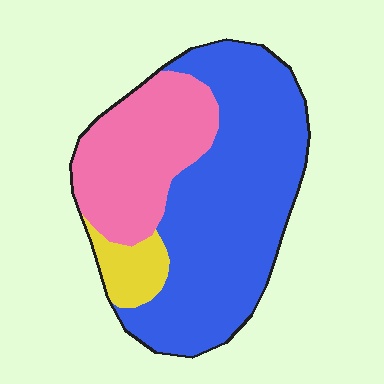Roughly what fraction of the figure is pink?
Pink takes up about one third (1/3) of the figure.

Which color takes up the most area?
Blue, at roughly 60%.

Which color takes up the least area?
Yellow, at roughly 10%.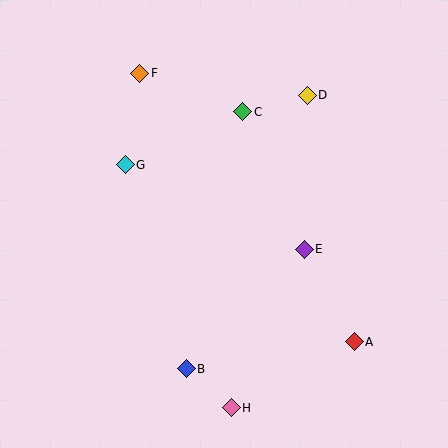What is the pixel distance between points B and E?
The distance between B and E is 168 pixels.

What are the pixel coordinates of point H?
Point H is at (231, 408).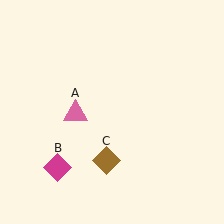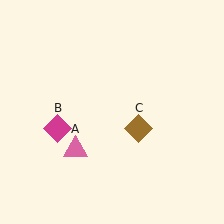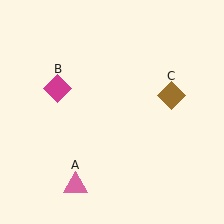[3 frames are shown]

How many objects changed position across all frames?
3 objects changed position: pink triangle (object A), magenta diamond (object B), brown diamond (object C).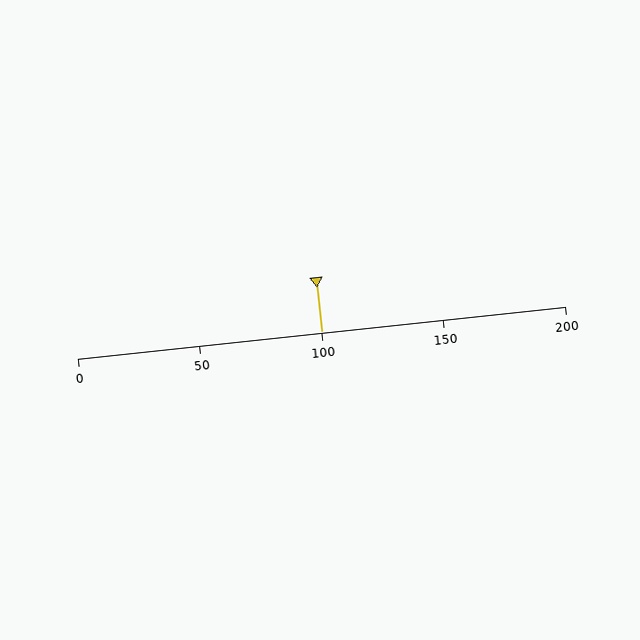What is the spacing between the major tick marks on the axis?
The major ticks are spaced 50 apart.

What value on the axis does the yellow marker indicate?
The marker indicates approximately 100.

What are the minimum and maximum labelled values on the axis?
The axis runs from 0 to 200.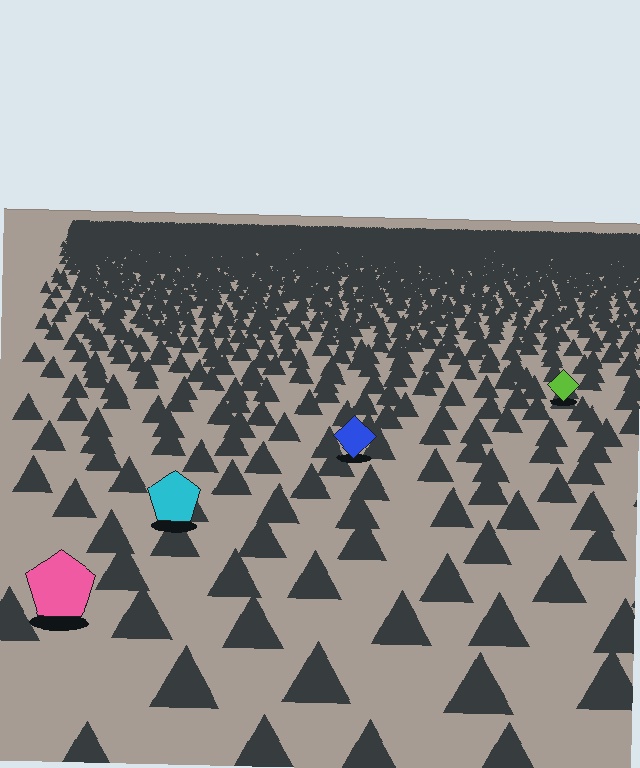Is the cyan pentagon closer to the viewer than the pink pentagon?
No. The pink pentagon is closer — you can tell from the texture gradient: the ground texture is coarser near it.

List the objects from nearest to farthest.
From nearest to farthest: the pink pentagon, the cyan pentagon, the blue diamond, the lime diamond.